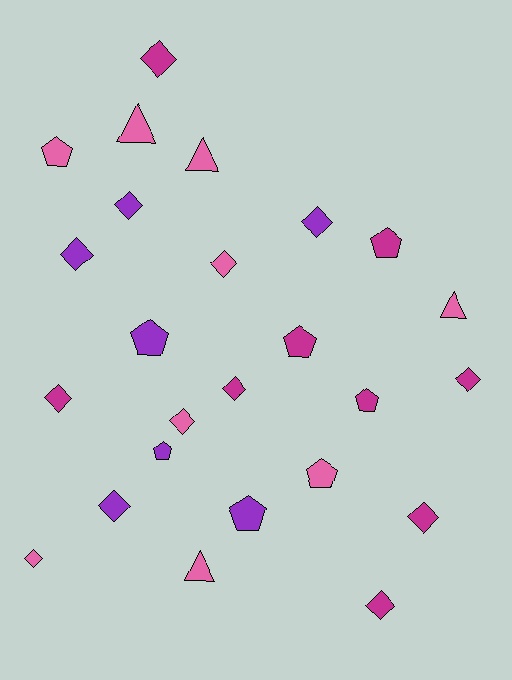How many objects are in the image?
There are 25 objects.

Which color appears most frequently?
Pink, with 9 objects.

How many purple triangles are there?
There are no purple triangles.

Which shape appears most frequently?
Diamond, with 13 objects.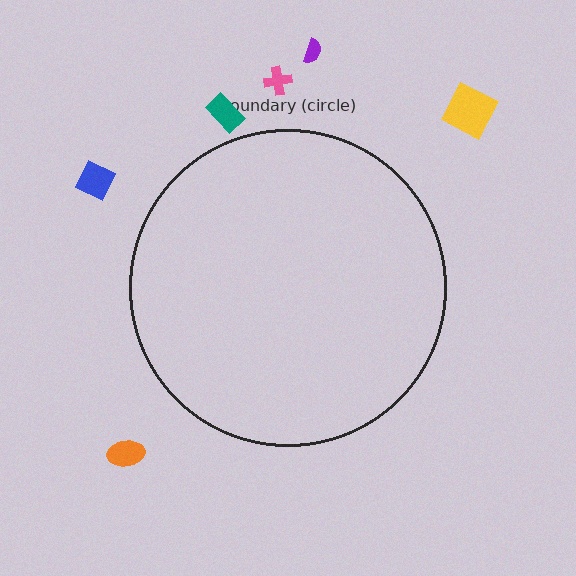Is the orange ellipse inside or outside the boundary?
Outside.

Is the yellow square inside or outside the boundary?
Outside.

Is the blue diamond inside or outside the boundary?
Outside.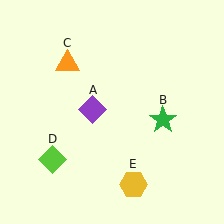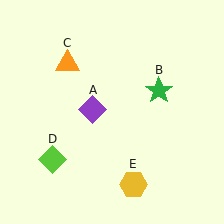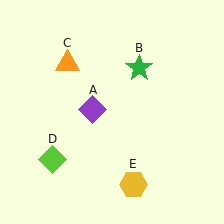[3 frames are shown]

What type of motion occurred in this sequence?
The green star (object B) rotated counterclockwise around the center of the scene.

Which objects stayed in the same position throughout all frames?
Purple diamond (object A) and orange triangle (object C) and lime diamond (object D) and yellow hexagon (object E) remained stationary.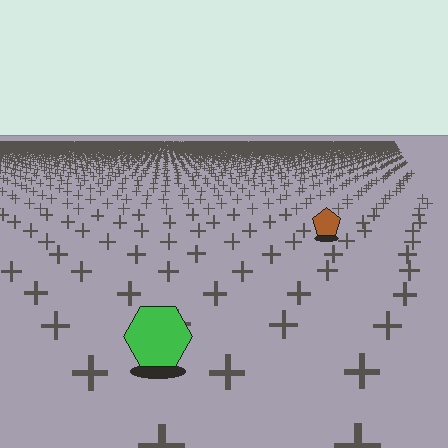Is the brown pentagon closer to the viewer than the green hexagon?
No. The green hexagon is closer — you can tell from the texture gradient: the ground texture is coarser near it.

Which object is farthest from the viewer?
The brown pentagon is farthest from the viewer. It appears smaller and the ground texture around it is denser.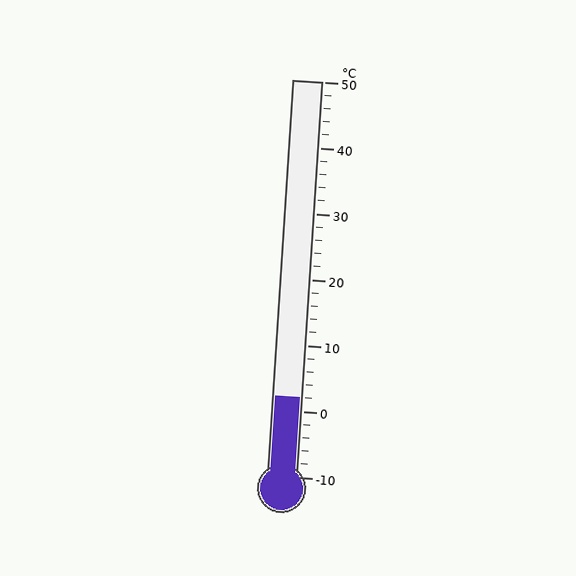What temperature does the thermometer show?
The thermometer shows approximately 2°C.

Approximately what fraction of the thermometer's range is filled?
The thermometer is filled to approximately 20% of its range.